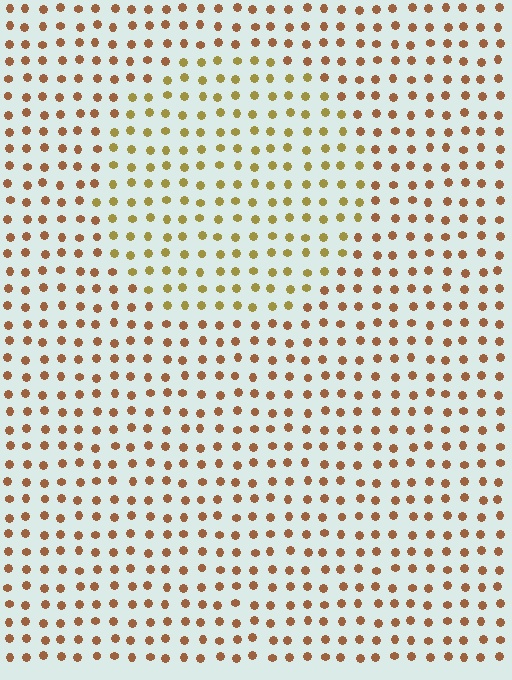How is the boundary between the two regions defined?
The boundary is defined purely by a slight shift in hue (about 31 degrees). Spacing, size, and orientation are identical on both sides.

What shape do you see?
I see a circle.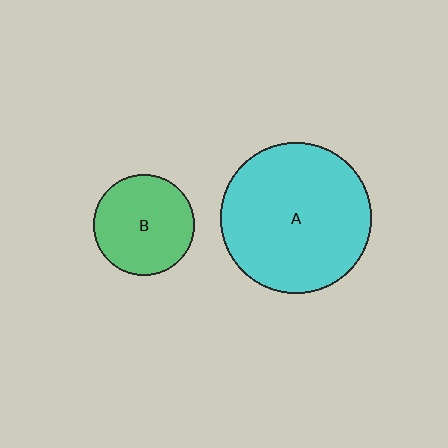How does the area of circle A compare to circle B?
Approximately 2.2 times.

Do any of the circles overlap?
No, none of the circles overlap.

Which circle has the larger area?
Circle A (cyan).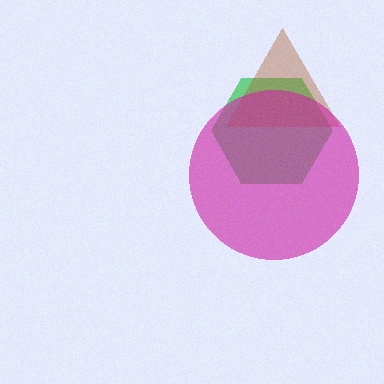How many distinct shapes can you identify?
There are 3 distinct shapes: a green hexagon, a brown triangle, a magenta circle.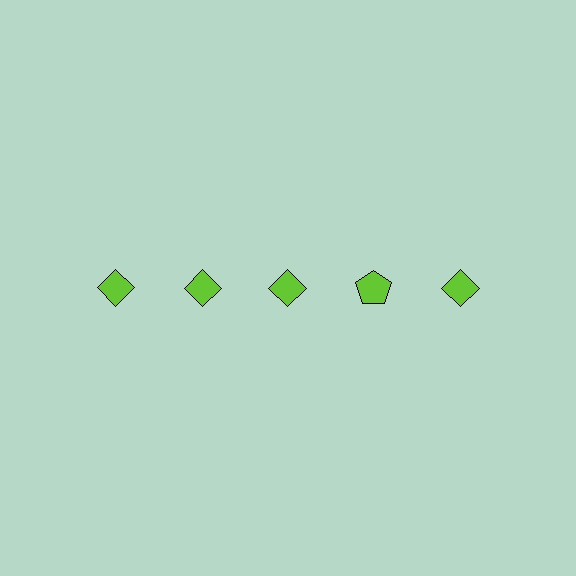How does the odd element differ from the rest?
It has a different shape: pentagon instead of diamond.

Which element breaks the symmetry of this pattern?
The lime pentagon in the top row, second from right column breaks the symmetry. All other shapes are lime diamonds.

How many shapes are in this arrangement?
There are 5 shapes arranged in a grid pattern.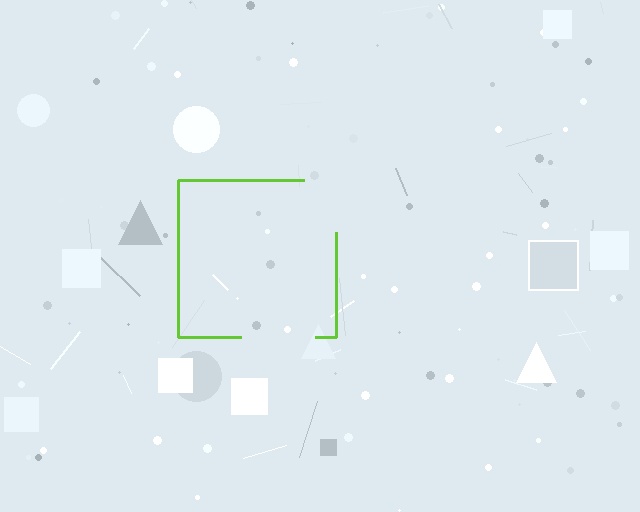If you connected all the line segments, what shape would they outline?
They would outline a square.